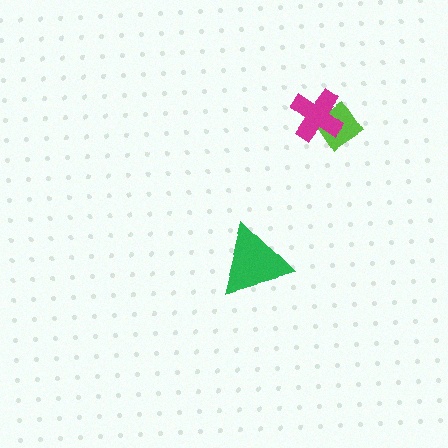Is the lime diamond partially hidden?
Yes, it is partially covered by another shape.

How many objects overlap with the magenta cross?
1 object overlaps with the magenta cross.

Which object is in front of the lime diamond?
The magenta cross is in front of the lime diamond.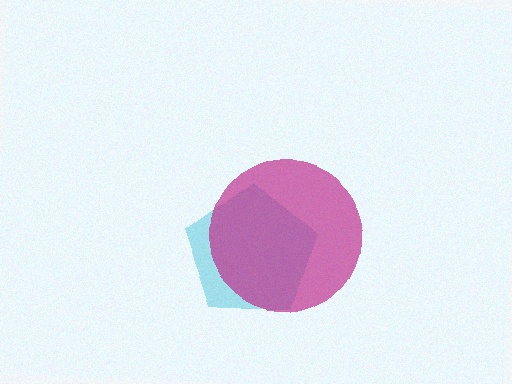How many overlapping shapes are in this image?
There are 2 overlapping shapes in the image.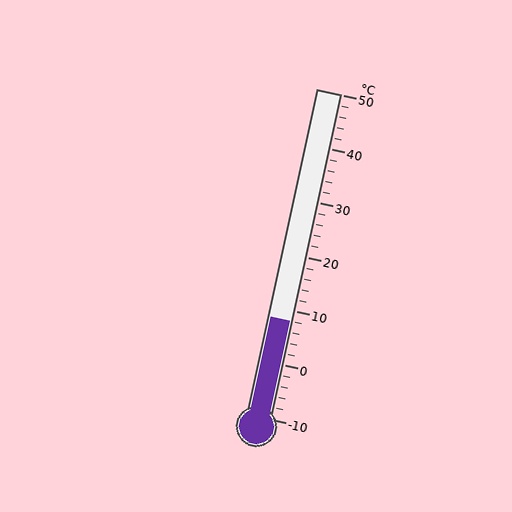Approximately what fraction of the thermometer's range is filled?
The thermometer is filled to approximately 30% of its range.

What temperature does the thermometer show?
The thermometer shows approximately 8°C.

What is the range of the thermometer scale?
The thermometer scale ranges from -10°C to 50°C.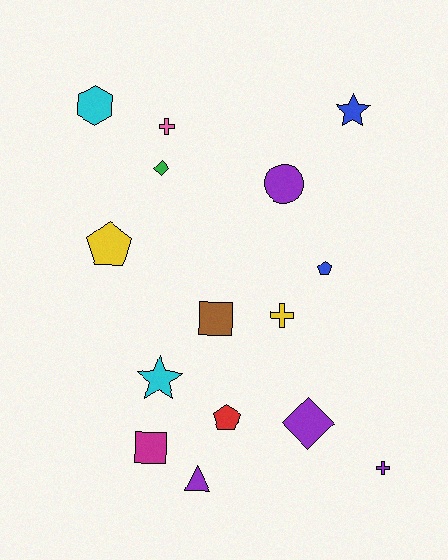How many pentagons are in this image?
There are 3 pentagons.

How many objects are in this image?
There are 15 objects.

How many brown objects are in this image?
There is 1 brown object.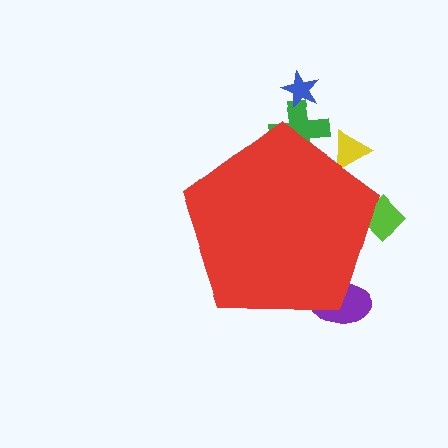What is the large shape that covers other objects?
A red pentagon.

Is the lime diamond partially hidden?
Yes, the lime diamond is partially hidden behind the red pentagon.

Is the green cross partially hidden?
Yes, the green cross is partially hidden behind the red pentagon.